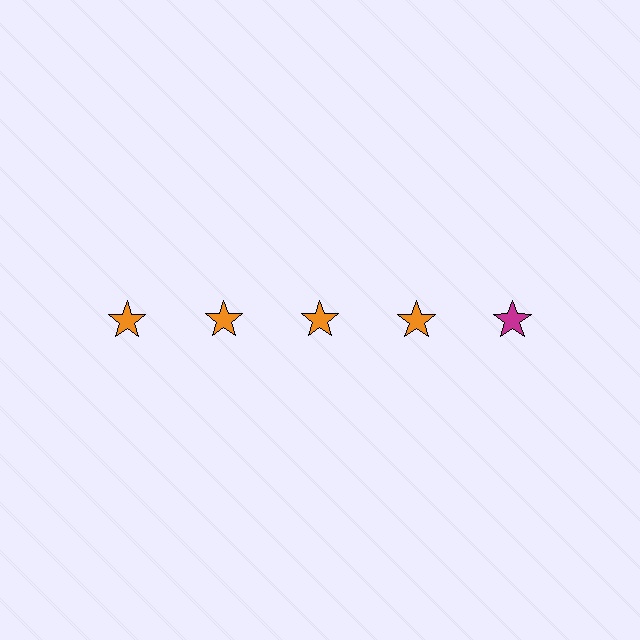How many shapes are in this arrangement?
There are 5 shapes arranged in a grid pattern.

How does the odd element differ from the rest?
It has a different color: magenta instead of orange.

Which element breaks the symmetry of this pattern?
The magenta star in the top row, rightmost column breaks the symmetry. All other shapes are orange stars.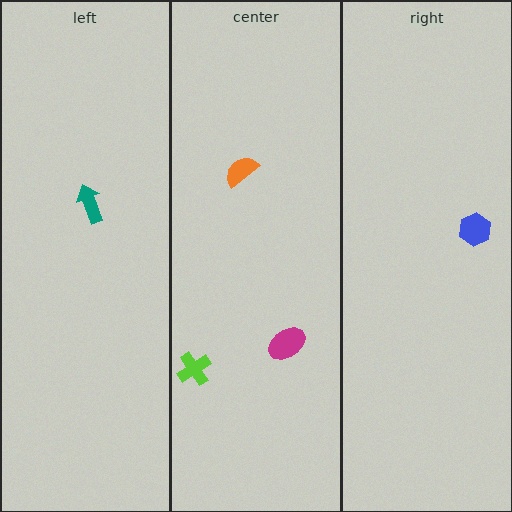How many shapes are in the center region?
3.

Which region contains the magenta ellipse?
The center region.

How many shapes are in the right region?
1.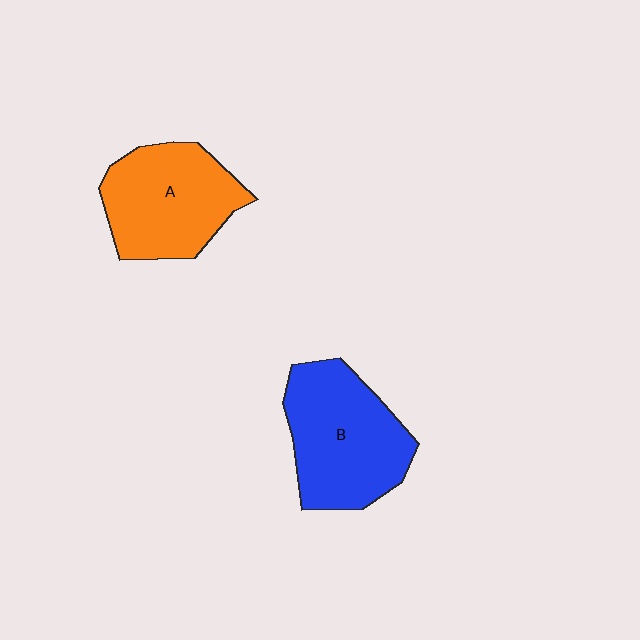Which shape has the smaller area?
Shape A (orange).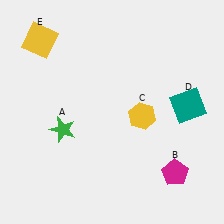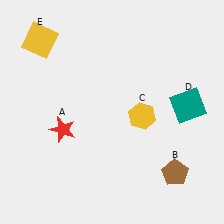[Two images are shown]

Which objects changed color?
A changed from green to red. B changed from magenta to brown.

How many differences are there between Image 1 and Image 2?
There are 2 differences between the two images.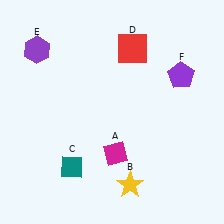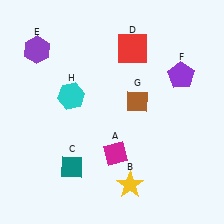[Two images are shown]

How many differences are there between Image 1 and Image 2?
There are 2 differences between the two images.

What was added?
A brown diamond (G), a cyan hexagon (H) were added in Image 2.